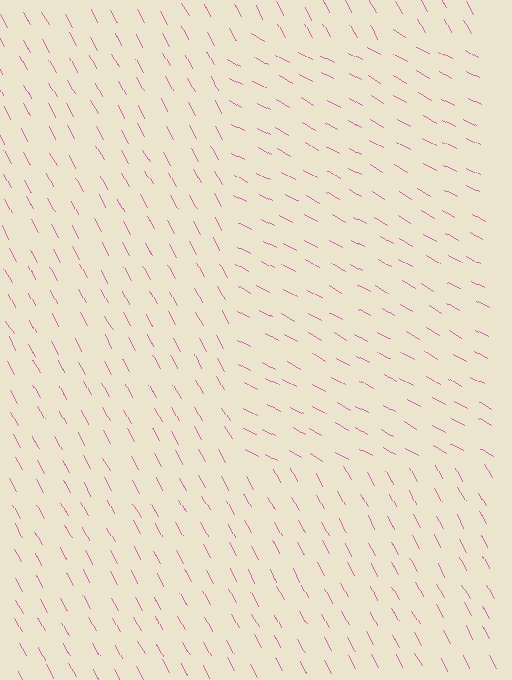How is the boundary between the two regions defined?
The boundary is defined purely by a change in line orientation (approximately 32 degrees difference). All lines are the same color and thickness.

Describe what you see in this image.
The image is filled with small pink line segments. A rectangle region in the image has lines oriented differently from the surrounding lines, creating a visible texture boundary.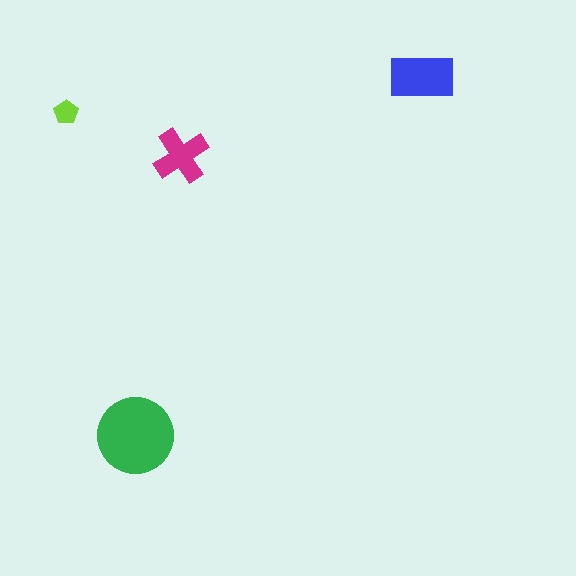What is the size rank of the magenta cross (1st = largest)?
3rd.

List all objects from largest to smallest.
The green circle, the blue rectangle, the magenta cross, the lime pentagon.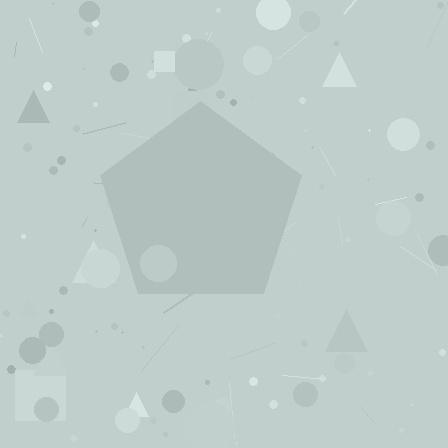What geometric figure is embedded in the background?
A pentagon is embedded in the background.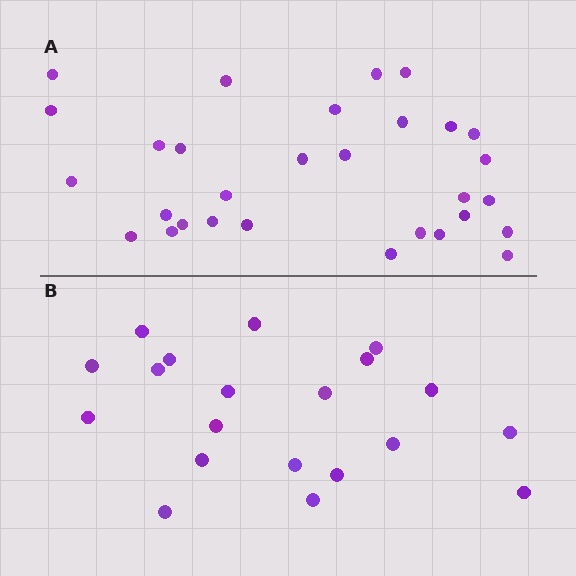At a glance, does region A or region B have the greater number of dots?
Region A (the top region) has more dots.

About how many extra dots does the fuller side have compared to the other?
Region A has roughly 10 or so more dots than region B.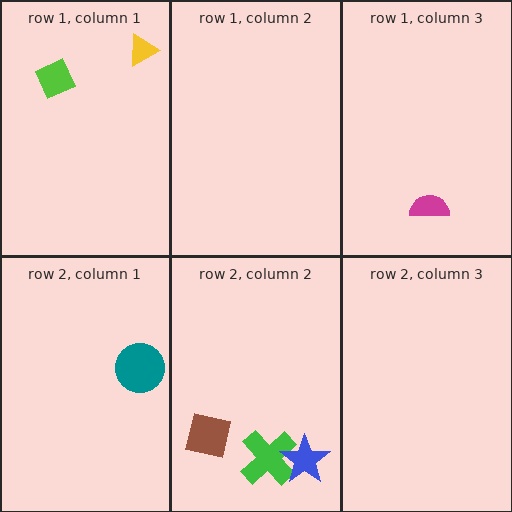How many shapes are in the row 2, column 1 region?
1.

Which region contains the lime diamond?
The row 1, column 1 region.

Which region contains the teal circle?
The row 2, column 1 region.